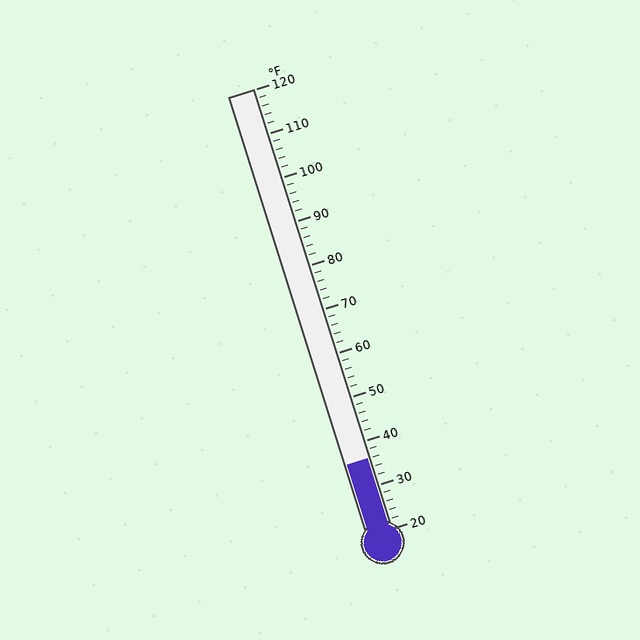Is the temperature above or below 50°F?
The temperature is below 50°F.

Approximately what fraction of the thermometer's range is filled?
The thermometer is filled to approximately 15% of its range.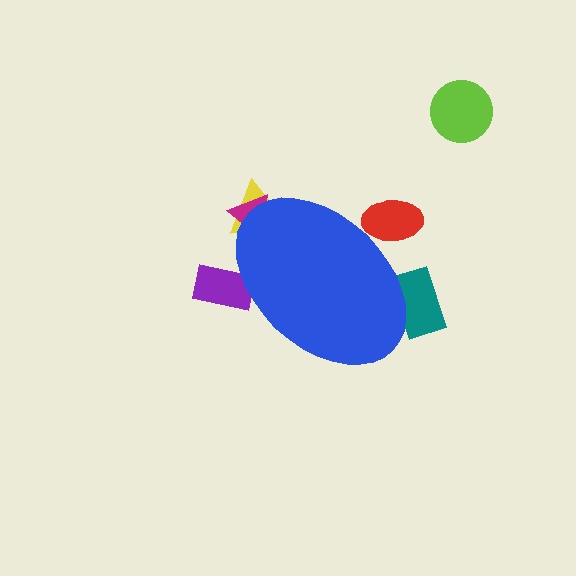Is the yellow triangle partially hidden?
Yes, the yellow triangle is partially hidden behind the blue ellipse.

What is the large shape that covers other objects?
A blue ellipse.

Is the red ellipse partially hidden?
Yes, the red ellipse is partially hidden behind the blue ellipse.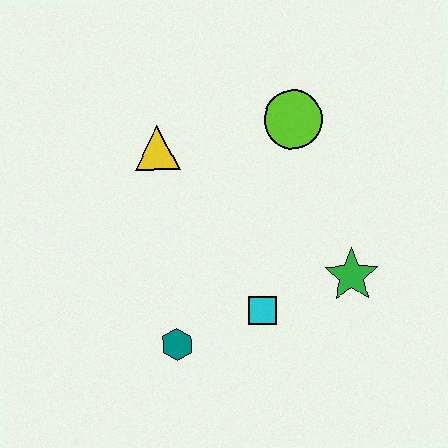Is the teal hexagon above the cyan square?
No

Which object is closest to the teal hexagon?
The cyan square is closest to the teal hexagon.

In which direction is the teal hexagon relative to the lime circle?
The teal hexagon is below the lime circle.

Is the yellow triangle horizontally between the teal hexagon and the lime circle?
No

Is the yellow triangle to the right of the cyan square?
No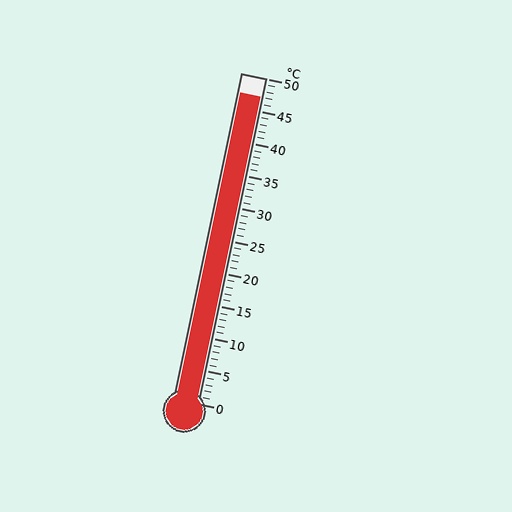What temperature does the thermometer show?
The thermometer shows approximately 47°C.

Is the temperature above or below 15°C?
The temperature is above 15°C.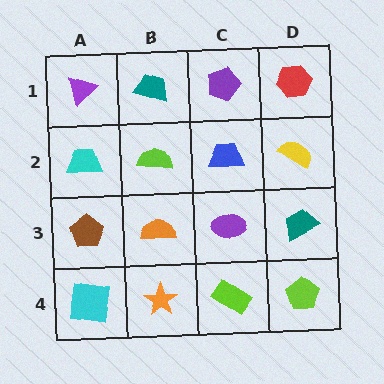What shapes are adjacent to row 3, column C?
A blue trapezoid (row 2, column C), a lime rectangle (row 4, column C), an orange semicircle (row 3, column B), a teal trapezoid (row 3, column D).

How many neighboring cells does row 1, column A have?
2.